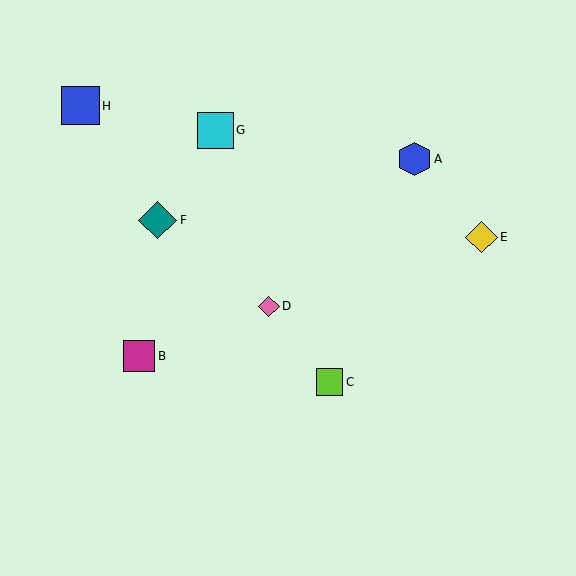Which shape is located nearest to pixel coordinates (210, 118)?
The cyan square (labeled G) at (215, 131) is nearest to that location.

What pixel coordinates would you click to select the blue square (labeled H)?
Click at (80, 106) to select the blue square H.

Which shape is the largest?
The blue square (labeled H) is the largest.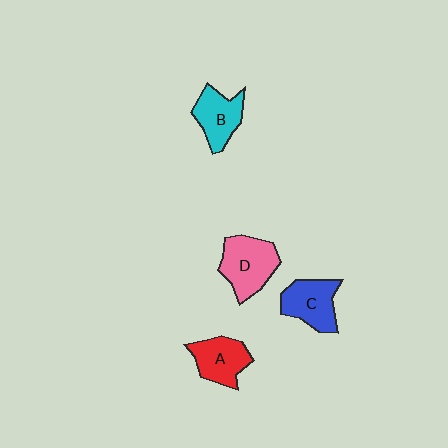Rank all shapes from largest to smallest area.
From largest to smallest: D (pink), C (blue), A (red), B (cyan).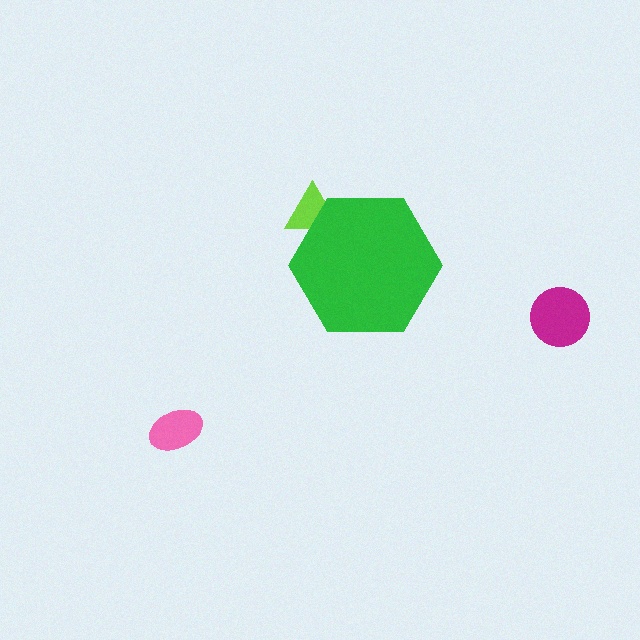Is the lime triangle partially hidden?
Yes, the lime triangle is partially hidden behind the green hexagon.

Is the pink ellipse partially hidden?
No, the pink ellipse is fully visible.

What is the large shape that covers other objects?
A green hexagon.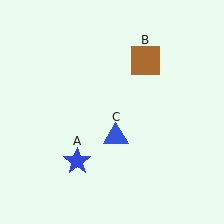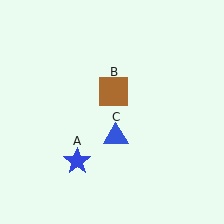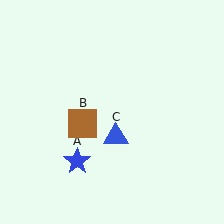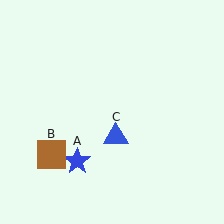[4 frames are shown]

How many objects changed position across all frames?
1 object changed position: brown square (object B).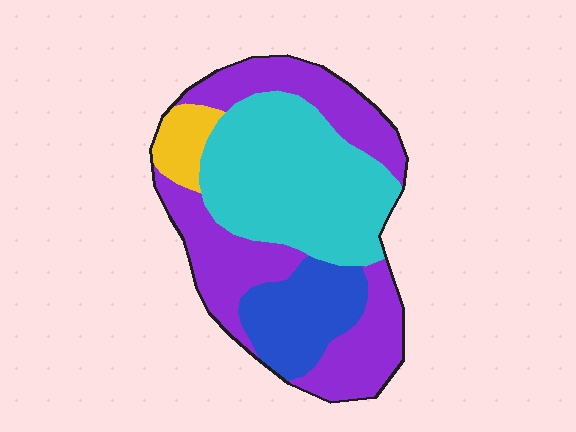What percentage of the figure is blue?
Blue covers around 15% of the figure.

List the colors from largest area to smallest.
From largest to smallest: purple, cyan, blue, yellow.